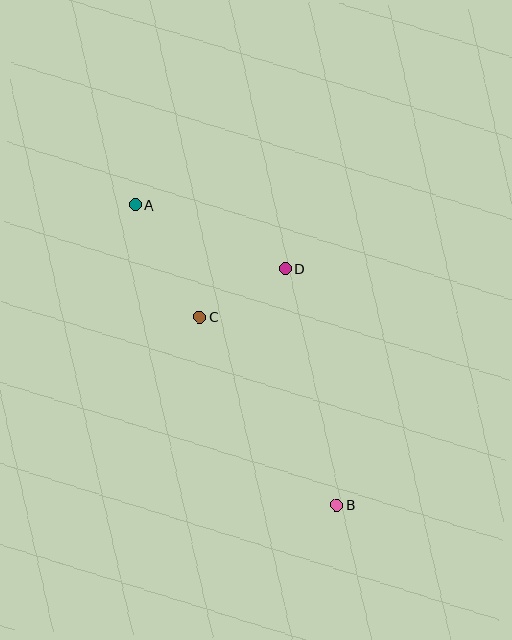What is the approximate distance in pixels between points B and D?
The distance between B and D is approximately 242 pixels.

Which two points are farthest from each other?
Points A and B are farthest from each other.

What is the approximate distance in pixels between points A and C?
The distance between A and C is approximately 130 pixels.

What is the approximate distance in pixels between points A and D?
The distance between A and D is approximately 163 pixels.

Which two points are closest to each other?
Points C and D are closest to each other.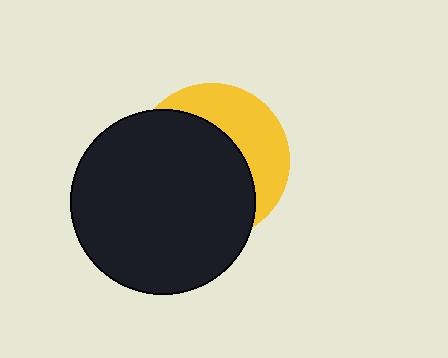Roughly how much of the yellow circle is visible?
A small part of it is visible (roughly 36%).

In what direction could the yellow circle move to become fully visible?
The yellow circle could move toward the upper-right. That would shift it out from behind the black circle entirely.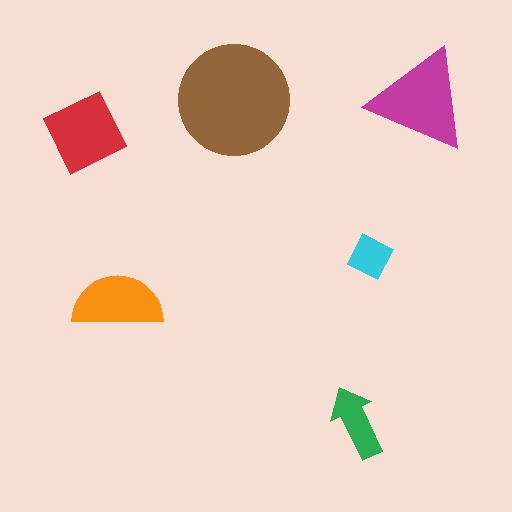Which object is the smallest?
The cyan square.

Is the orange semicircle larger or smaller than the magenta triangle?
Smaller.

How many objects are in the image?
There are 6 objects in the image.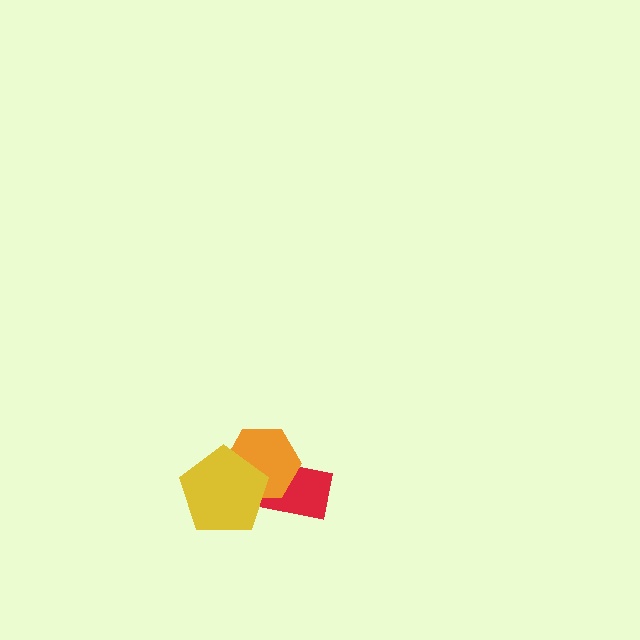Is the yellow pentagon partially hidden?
No, no other shape covers it.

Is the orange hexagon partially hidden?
Yes, it is partially covered by another shape.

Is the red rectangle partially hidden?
Yes, it is partially covered by another shape.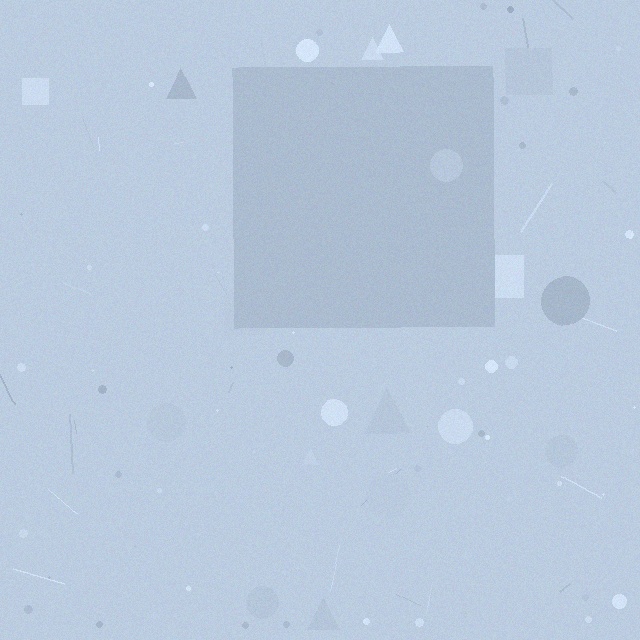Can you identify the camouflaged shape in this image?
The camouflaged shape is a square.